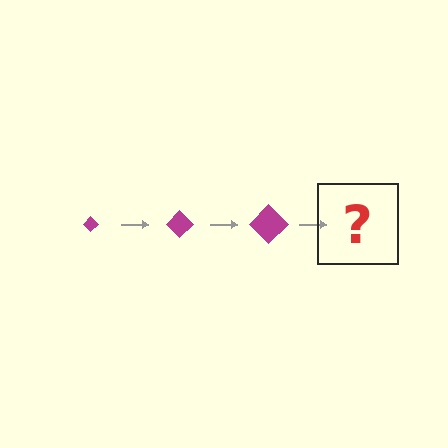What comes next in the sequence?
The next element should be a magenta diamond, larger than the previous one.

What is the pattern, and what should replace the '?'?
The pattern is that the diamond gets progressively larger each step. The '?' should be a magenta diamond, larger than the previous one.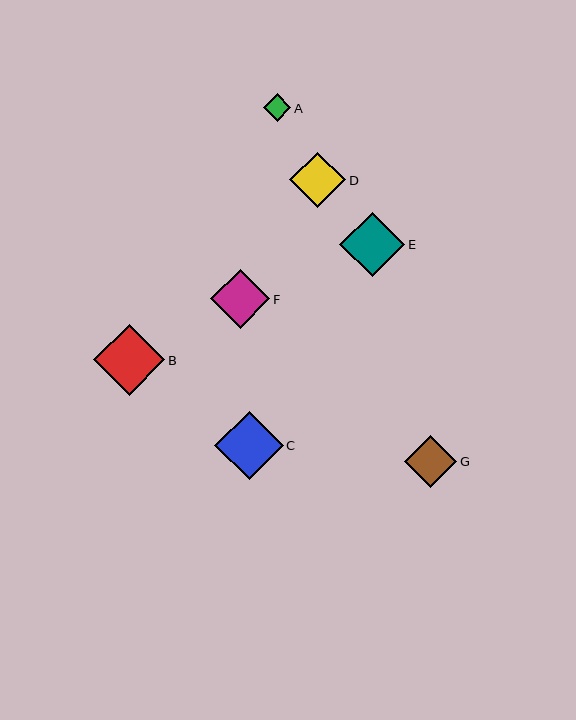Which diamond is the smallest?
Diamond A is the smallest with a size of approximately 27 pixels.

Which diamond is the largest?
Diamond B is the largest with a size of approximately 71 pixels.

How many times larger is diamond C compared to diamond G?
Diamond C is approximately 1.3 times the size of diamond G.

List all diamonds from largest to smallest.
From largest to smallest: B, C, E, F, D, G, A.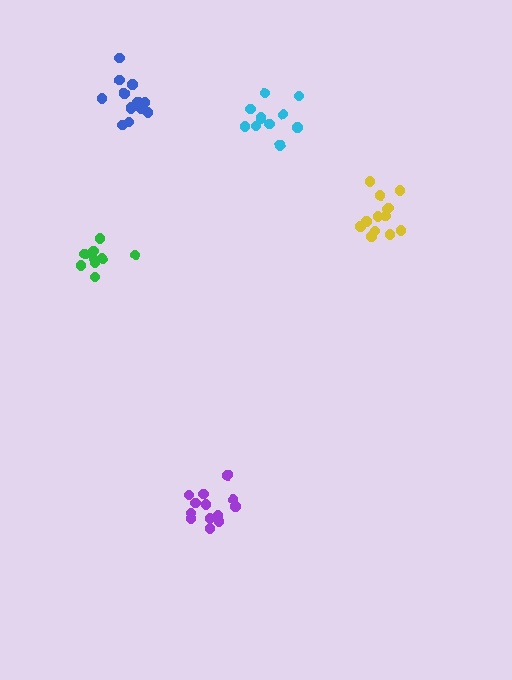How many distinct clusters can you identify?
There are 5 distinct clusters.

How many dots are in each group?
Group 1: 11 dots, Group 2: 9 dots, Group 3: 13 dots, Group 4: 14 dots, Group 5: 13 dots (60 total).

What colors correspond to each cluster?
The clusters are colored: cyan, green, purple, blue, yellow.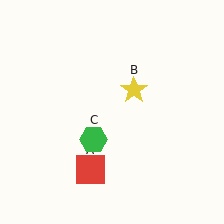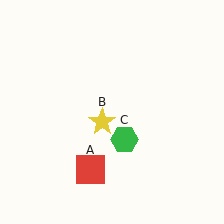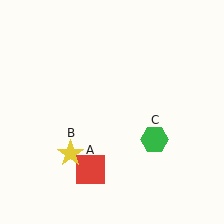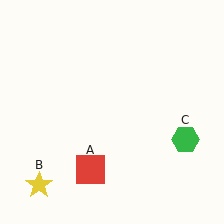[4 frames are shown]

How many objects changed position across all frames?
2 objects changed position: yellow star (object B), green hexagon (object C).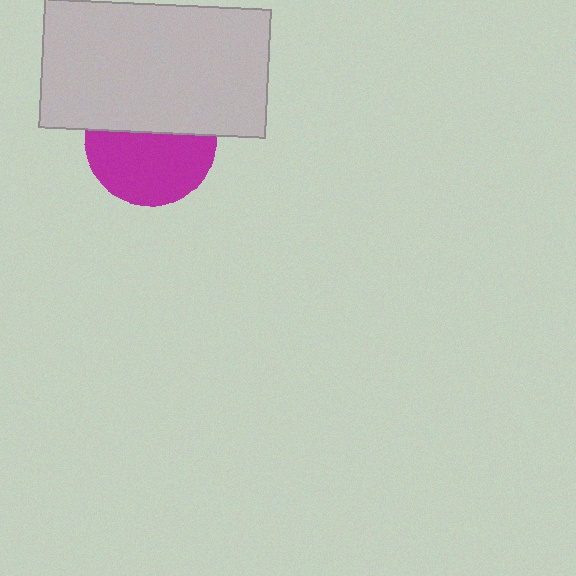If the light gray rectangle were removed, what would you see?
You would see the complete magenta circle.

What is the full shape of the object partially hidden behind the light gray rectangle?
The partially hidden object is a magenta circle.